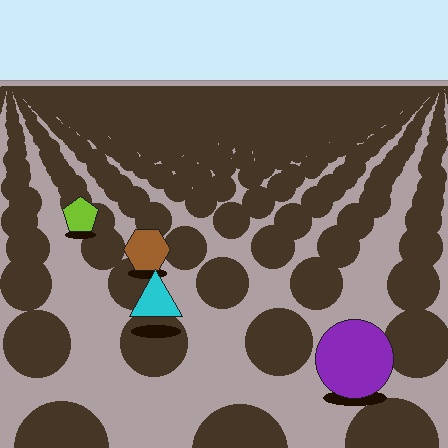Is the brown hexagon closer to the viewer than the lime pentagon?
Yes. The brown hexagon is closer — you can tell from the texture gradient: the ground texture is coarser near it.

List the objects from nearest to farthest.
From nearest to farthest: the purple circle, the cyan triangle, the brown hexagon, the lime pentagon.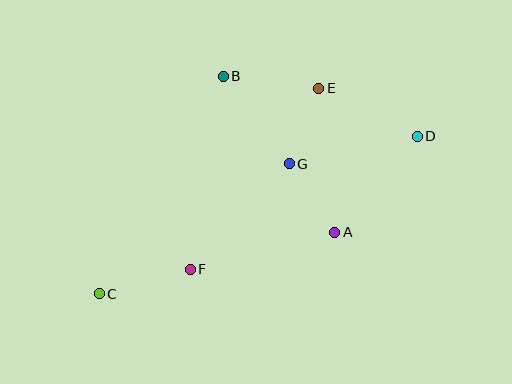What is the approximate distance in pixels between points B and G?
The distance between B and G is approximately 109 pixels.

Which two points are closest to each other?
Points E and G are closest to each other.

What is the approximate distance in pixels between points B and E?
The distance between B and E is approximately 96 pixels.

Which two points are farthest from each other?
Points C and D are farthest from each other.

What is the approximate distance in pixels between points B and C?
The distance between B and C is approximately 250 pixels.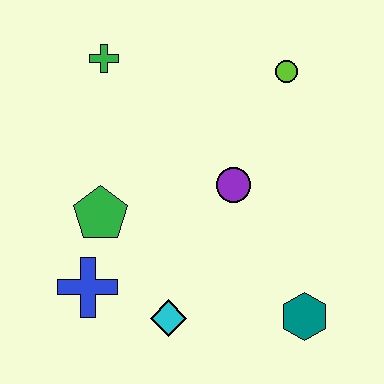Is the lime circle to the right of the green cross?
Yes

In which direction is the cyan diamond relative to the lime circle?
The cyan diamond is below the lime circle.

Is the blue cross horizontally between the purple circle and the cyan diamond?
No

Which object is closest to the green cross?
The green pentagon is closest to the green cross.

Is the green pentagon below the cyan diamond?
No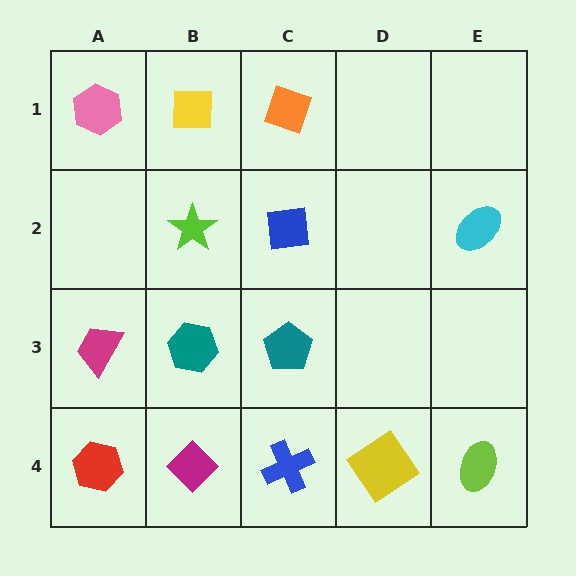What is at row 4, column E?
A lime ellipse.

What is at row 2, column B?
A lime star.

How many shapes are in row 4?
5 shapes.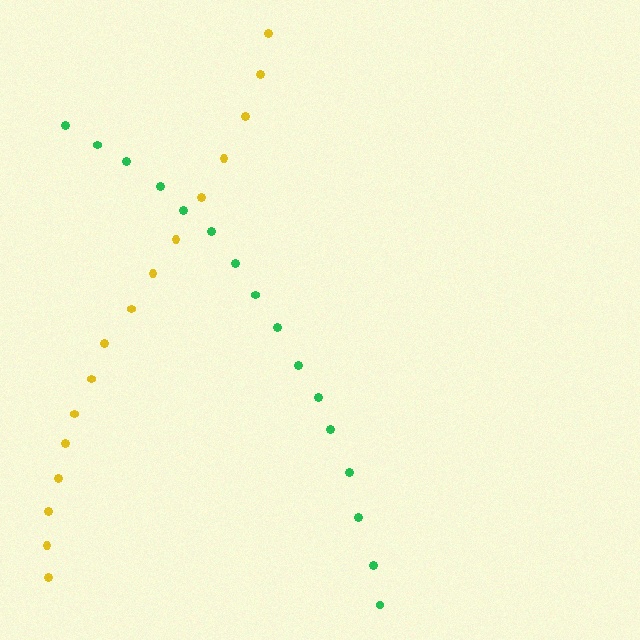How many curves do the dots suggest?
There are 2 distinct paths.